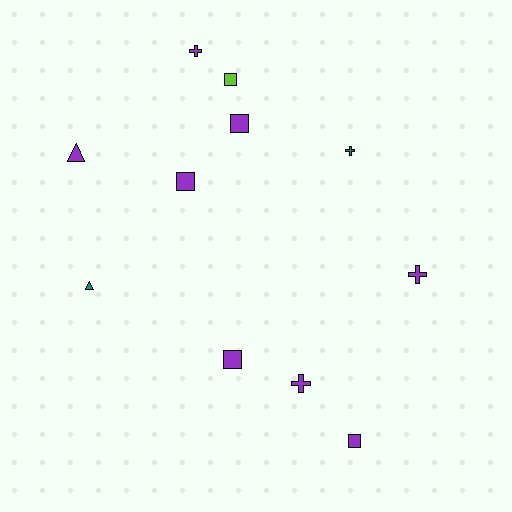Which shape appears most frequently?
Square, with 5 objects.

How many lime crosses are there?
There are no lime crosses.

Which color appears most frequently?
Purple, with 8 objects.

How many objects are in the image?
There are 11 objects.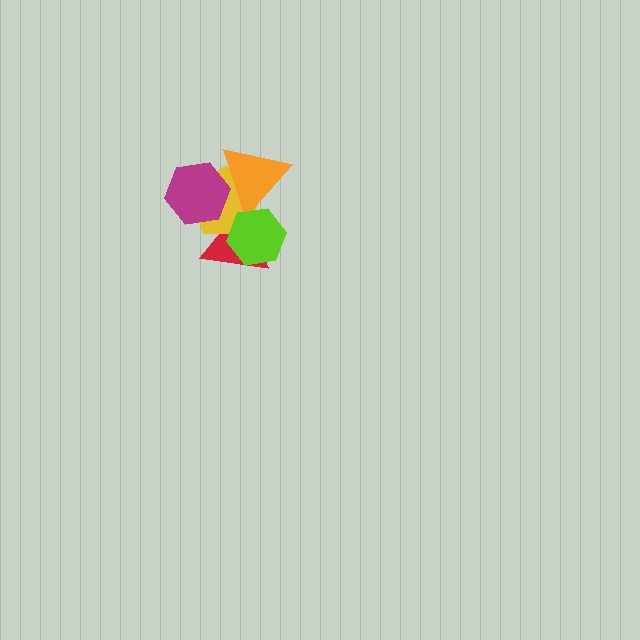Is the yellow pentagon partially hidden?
Yes, it is partially covered by another shape.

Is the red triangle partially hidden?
Yes, it is partially covered by another shape.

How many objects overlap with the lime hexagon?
3 objects overlap with the lime hexagon.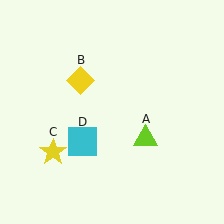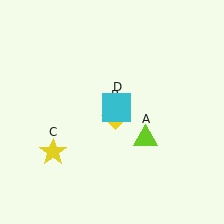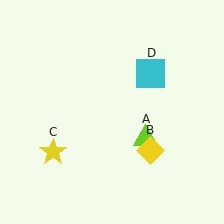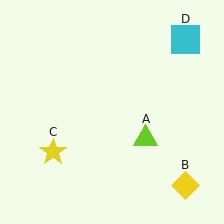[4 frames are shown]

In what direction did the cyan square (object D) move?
The cyan square (object D) moved up and to the right.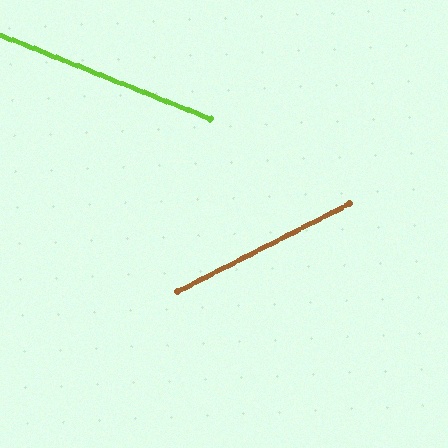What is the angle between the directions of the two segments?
Approximately 49 degrees.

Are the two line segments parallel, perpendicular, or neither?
Neither parallel nor perpendicular — they differ by about 49°.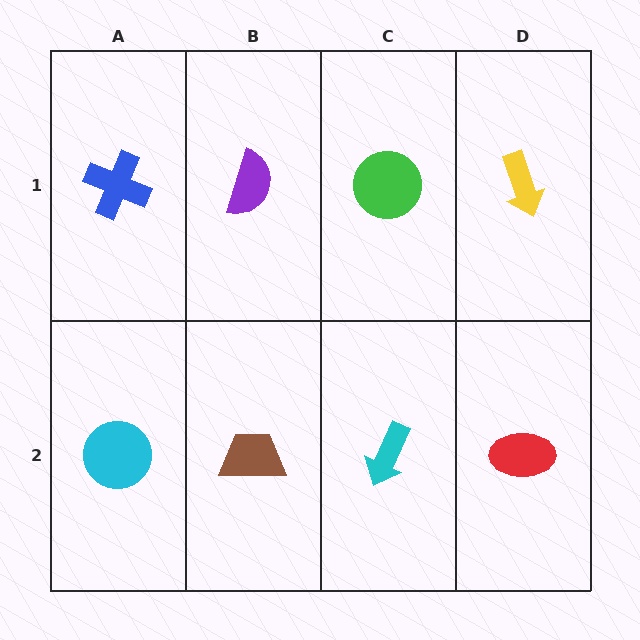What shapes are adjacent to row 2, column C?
A green circle (row 1, column C), a brown trapezoid (row 2, column B), a red ellipse (row 2, column D).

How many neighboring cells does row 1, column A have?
2.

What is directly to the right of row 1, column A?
A purple semicircle.